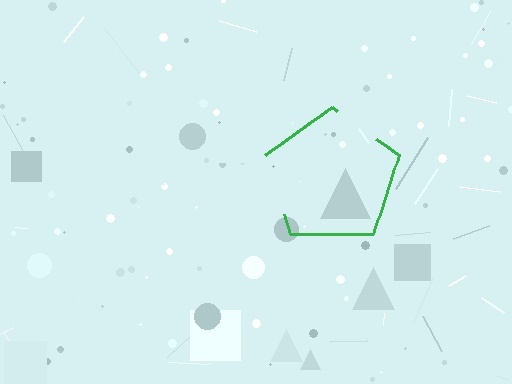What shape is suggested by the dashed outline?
The dashed outline suggests a pentagon.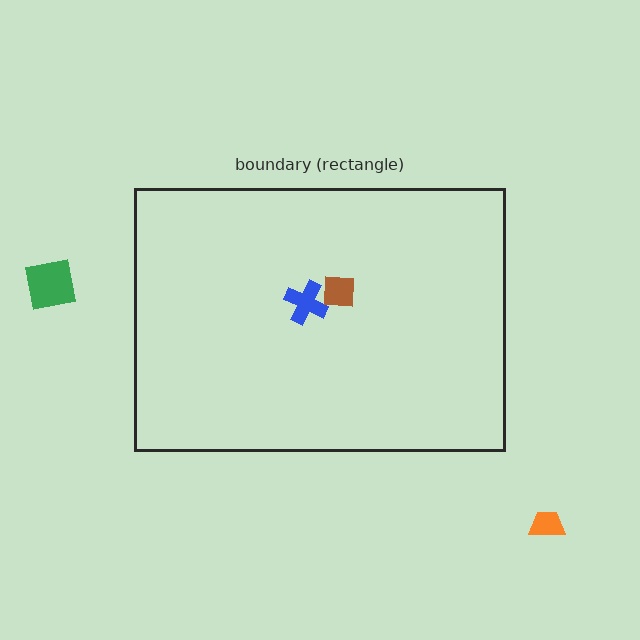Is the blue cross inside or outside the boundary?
Inside.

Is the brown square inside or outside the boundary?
Inside.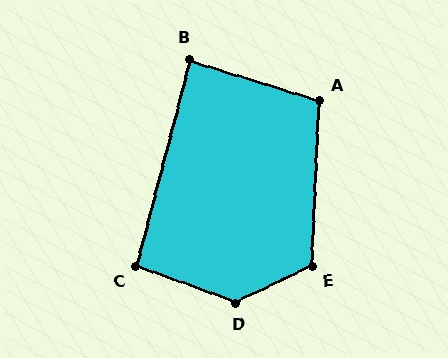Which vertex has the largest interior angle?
D, at approximately 135 degrees.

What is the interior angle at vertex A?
Approximately 105 degrees (obtuse).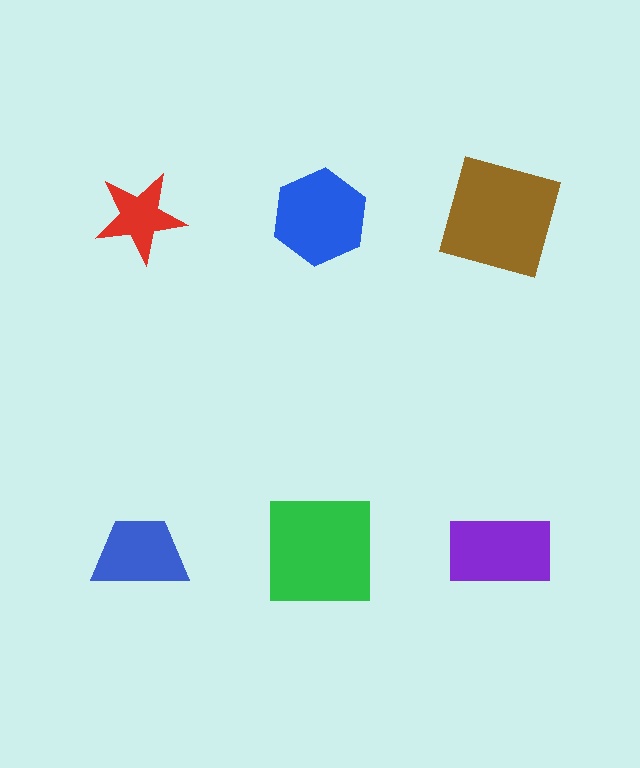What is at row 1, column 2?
A blue hexagon.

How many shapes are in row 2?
3 shapes.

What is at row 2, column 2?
A green square.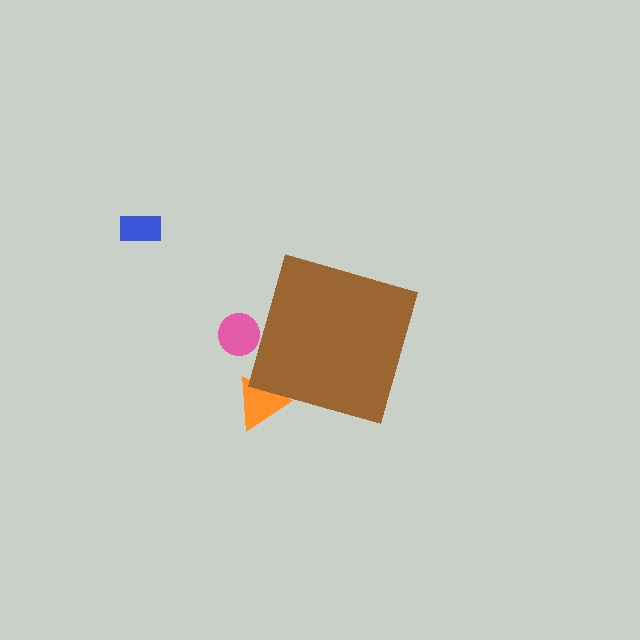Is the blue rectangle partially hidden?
No, the blue rectangle is fully visible.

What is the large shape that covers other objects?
A brown diamond.